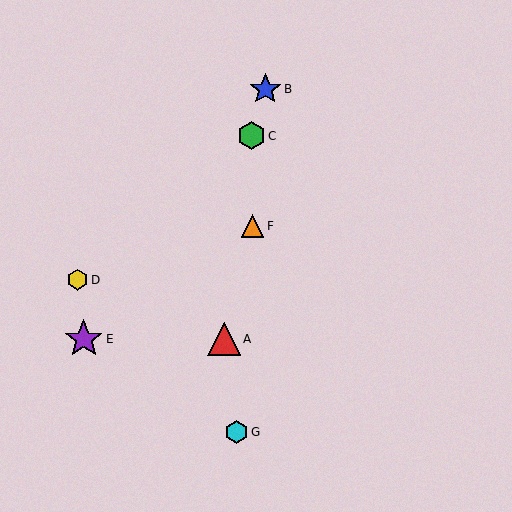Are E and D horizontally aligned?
No, E is at y≈339 and D is at y≈280.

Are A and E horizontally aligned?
Yes, both are at y≈339.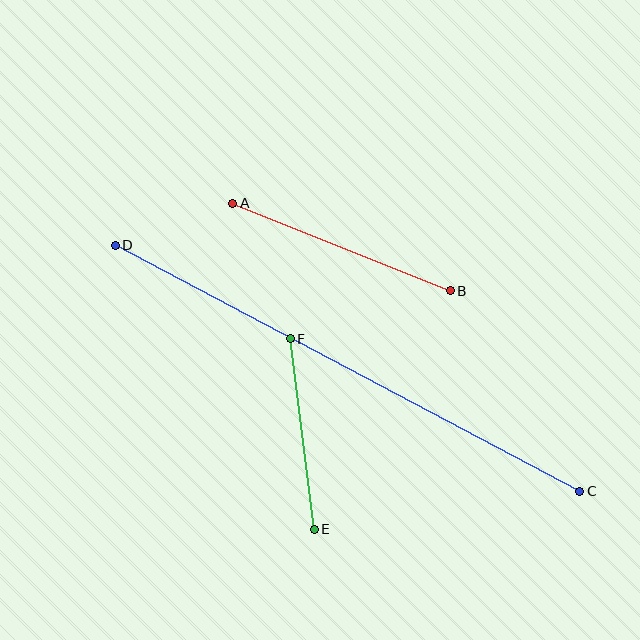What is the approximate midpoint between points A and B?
The midpoint is at approximately (342, 247) pixels.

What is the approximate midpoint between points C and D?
The midpoint is at approximately (348, 368) pixels.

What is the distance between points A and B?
The distance is approximately 235 pixels.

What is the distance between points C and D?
The distance is approximately 526 pixels.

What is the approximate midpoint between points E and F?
The midpoint is at approximately (302, 434) pixels.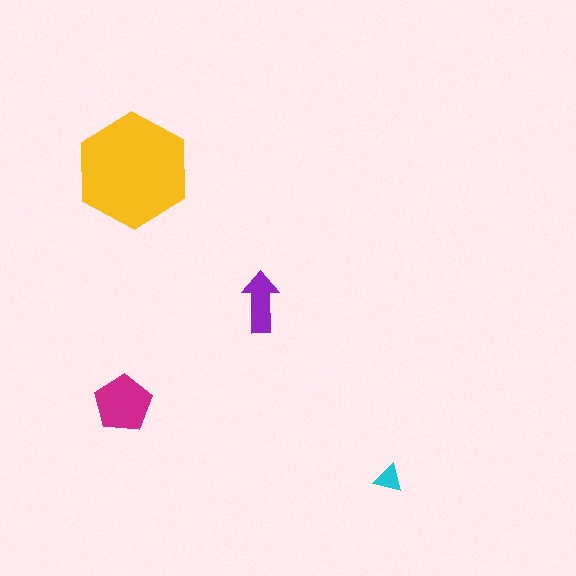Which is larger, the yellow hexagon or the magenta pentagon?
The yellow hexagon.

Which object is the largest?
The yellow hexagon.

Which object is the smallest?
The cyan triangle.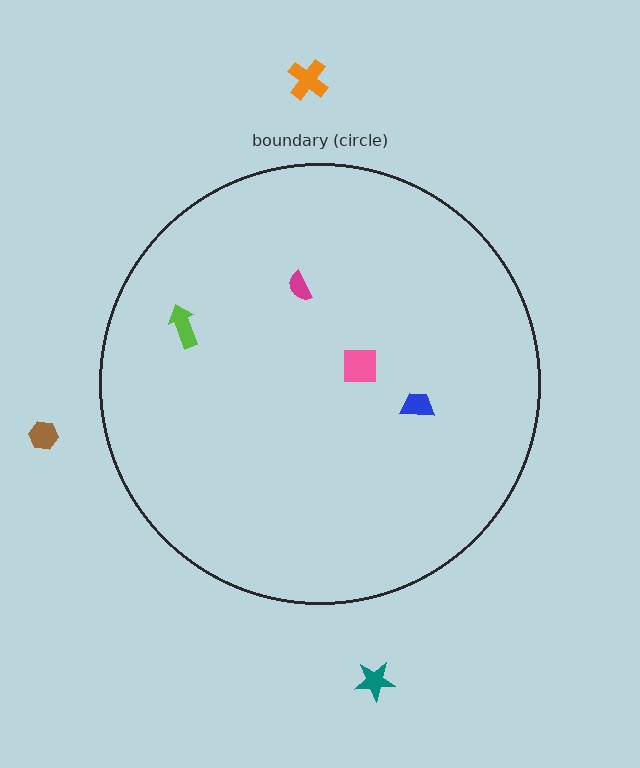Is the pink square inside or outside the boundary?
Inside.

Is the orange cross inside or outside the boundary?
Outside.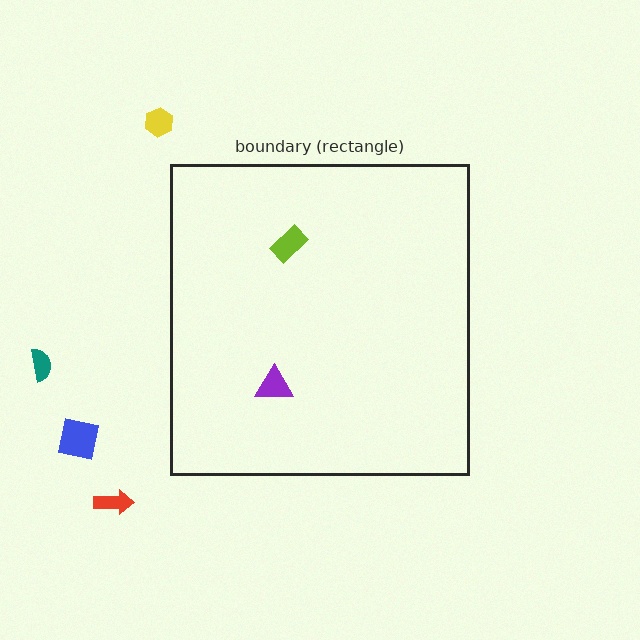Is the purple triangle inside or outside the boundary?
Inside.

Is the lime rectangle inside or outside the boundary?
Inside.